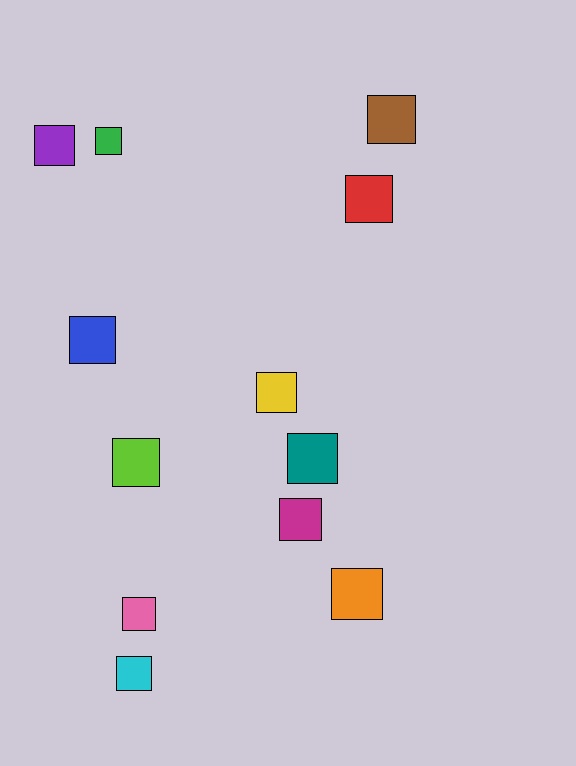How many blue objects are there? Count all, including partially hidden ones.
There is 1 blue object.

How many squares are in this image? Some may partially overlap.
There are 12 squares.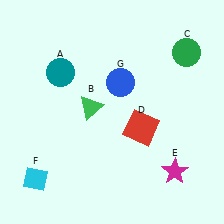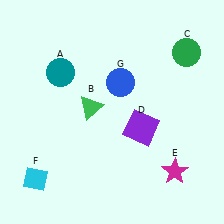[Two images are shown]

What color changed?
The square (D) changed from red in Image 1 to purple in Image 2.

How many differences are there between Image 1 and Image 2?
There is 1 difference between the two images.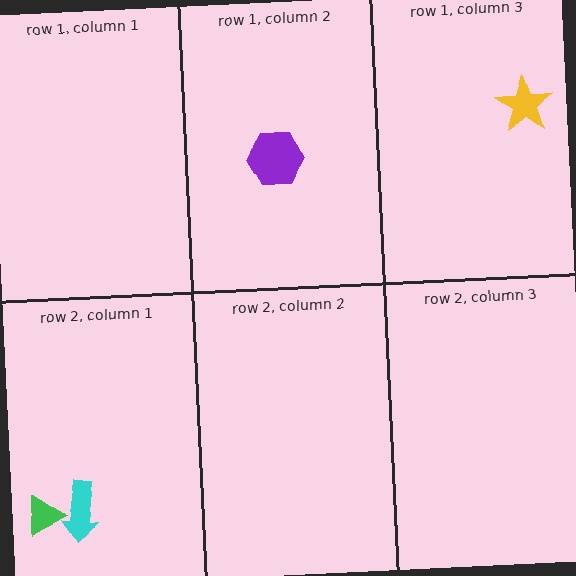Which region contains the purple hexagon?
The row 1, column 2 region.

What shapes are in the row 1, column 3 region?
The yellow star.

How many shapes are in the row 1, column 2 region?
1.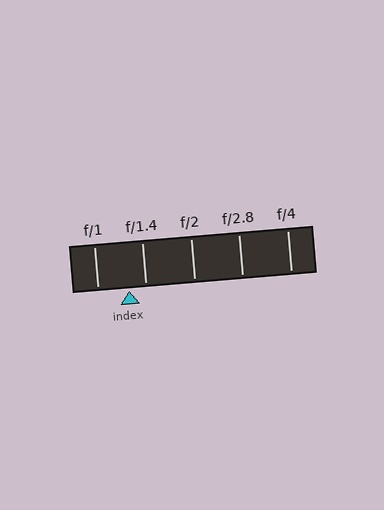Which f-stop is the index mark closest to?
The index mark is closest to f/1.4.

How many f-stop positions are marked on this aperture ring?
There are 5 f-stop positions marked.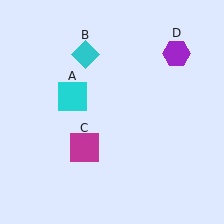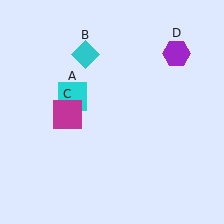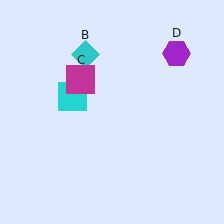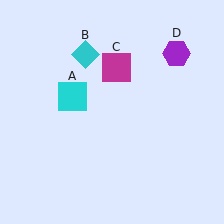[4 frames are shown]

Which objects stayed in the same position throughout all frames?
Cyan square (object A) and cyan diamond (object B) and purple hexagon (object D) remained stationary.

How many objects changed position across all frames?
1 object changed position: magenta square (object C).